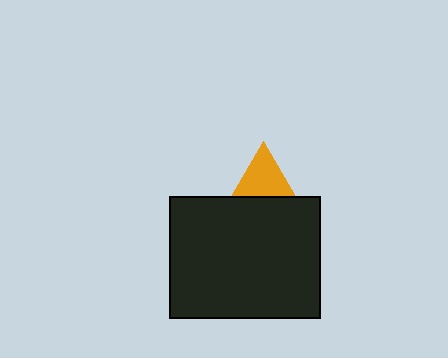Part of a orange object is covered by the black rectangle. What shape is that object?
It is a triangle.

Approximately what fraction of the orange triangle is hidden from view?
Roughly 65% of the orange triangle is hidden behind the black rectangle.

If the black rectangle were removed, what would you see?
You would see the complete orange triangle.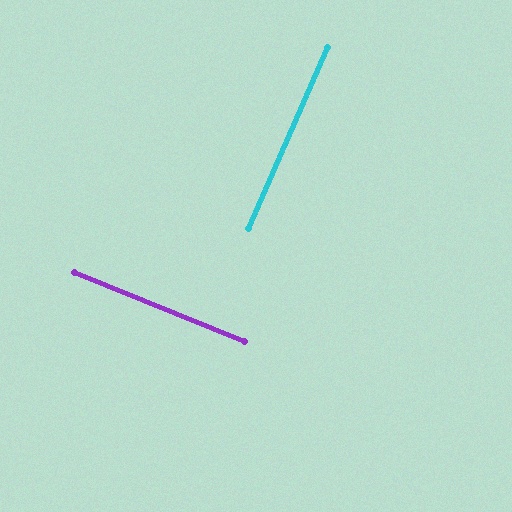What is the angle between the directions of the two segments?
Approximately 88 degrees.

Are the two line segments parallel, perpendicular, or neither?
Perpendicular — they meet at approximately 88°.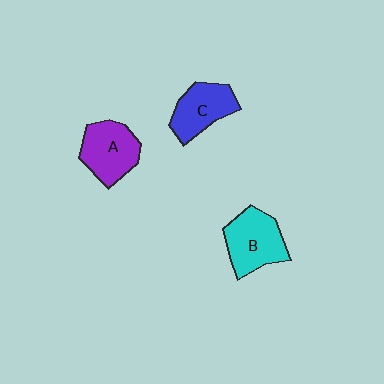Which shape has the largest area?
Shape B (cyan).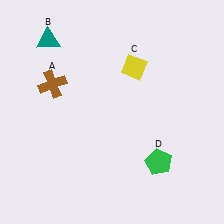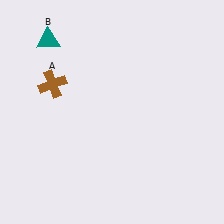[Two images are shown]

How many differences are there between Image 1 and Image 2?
There are 2 differences between the two images.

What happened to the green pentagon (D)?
The green pentagon (D) was removed in Image 2. It was in the bottom-right area of Image 1.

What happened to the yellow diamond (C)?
The yellow diamond (C) was removed in Image 2. It was in the top-right area of Image 1.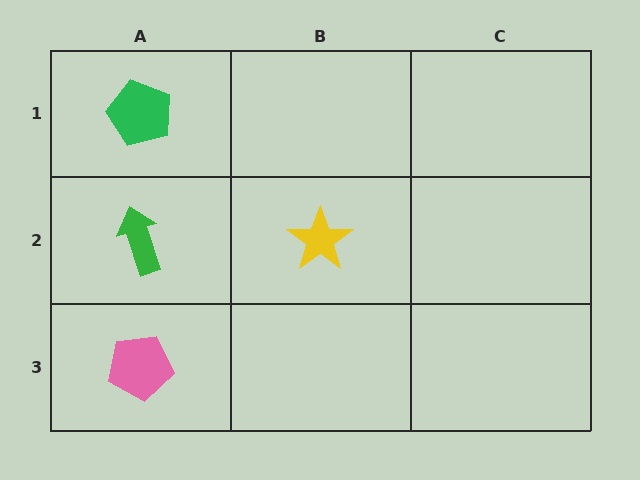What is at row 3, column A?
A pink pentagon.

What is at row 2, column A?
A green arrow.